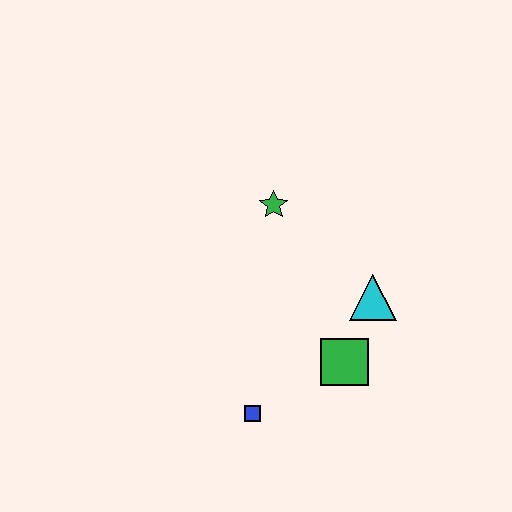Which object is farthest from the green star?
The blue square is farthest from the green star.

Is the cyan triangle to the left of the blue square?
No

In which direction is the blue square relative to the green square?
The blue square is to the left of the green square.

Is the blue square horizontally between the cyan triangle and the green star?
No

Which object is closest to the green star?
The cyan triangle is closest to the green star.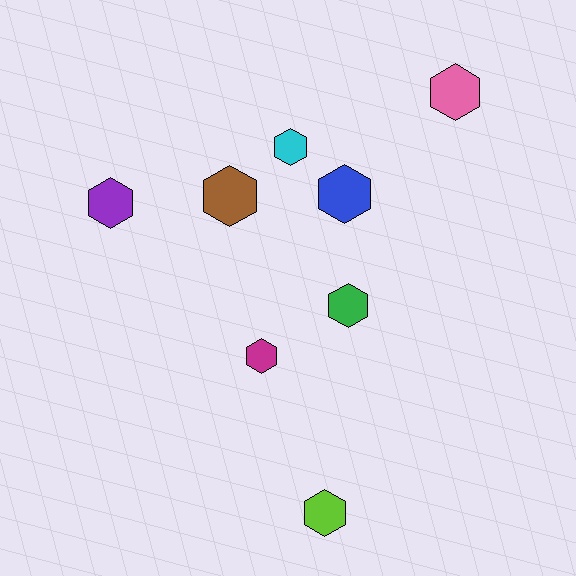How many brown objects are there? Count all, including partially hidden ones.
There is 1 brown object.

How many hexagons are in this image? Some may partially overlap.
There are 8 hexagons.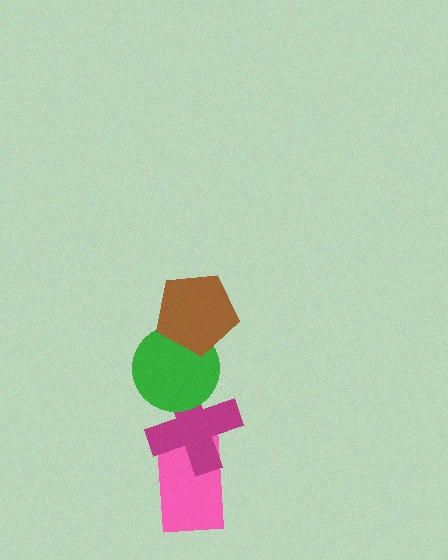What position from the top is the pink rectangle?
The pink rectangle is 4th from the top.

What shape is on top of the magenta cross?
The green circle is on top of the magenta cross.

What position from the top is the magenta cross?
The magenta cross is 3rd from the top.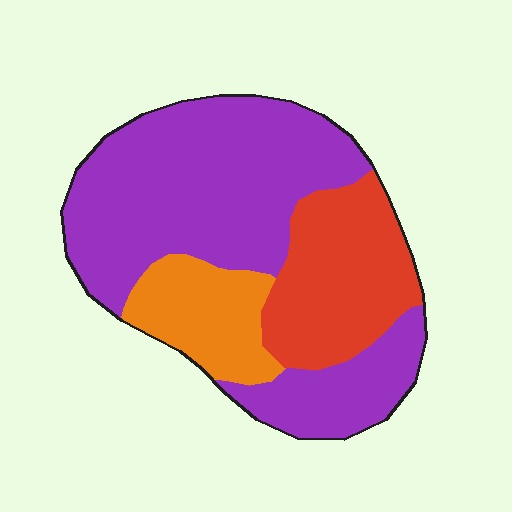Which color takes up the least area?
Orange, at roughly 15%.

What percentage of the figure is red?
Red takes up about one quarter (1/4) of the figure.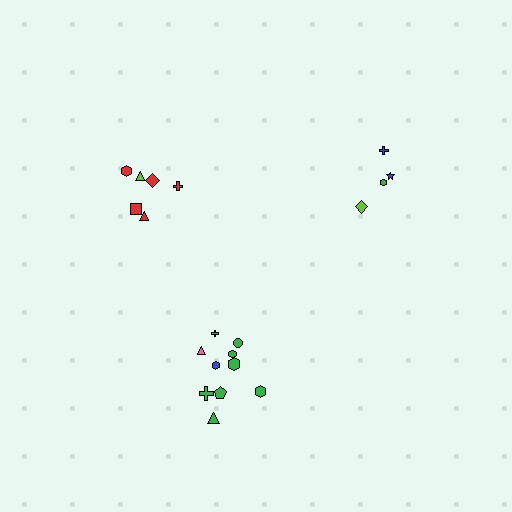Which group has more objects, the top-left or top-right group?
The top-left group.